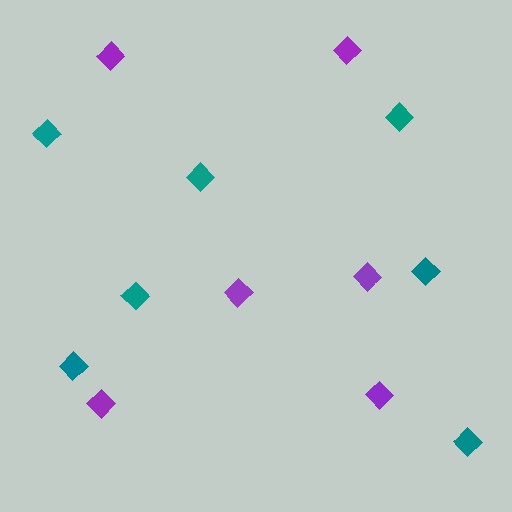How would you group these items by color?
There are 2 groups: one group of purple diamonds (6) and one group of teal diamonds (7).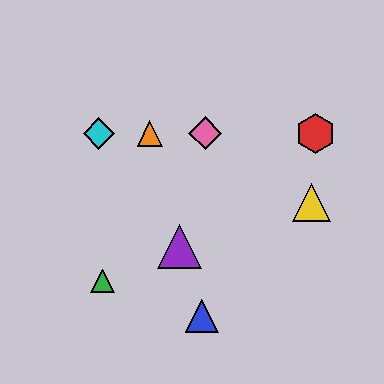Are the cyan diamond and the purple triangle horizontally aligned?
No, the cyan diamond is at y≈133 and the purple triangle is at y≈246.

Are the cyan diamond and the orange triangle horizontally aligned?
Yes, both are at y≈133.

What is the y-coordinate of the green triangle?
The green triangle is at y≈281.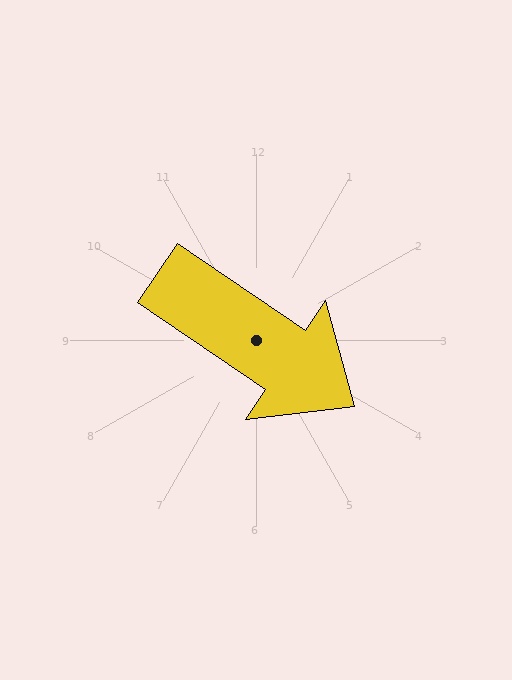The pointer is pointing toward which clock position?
Roughly 4 o'clock.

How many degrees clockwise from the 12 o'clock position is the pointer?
Approximately 124 degrees.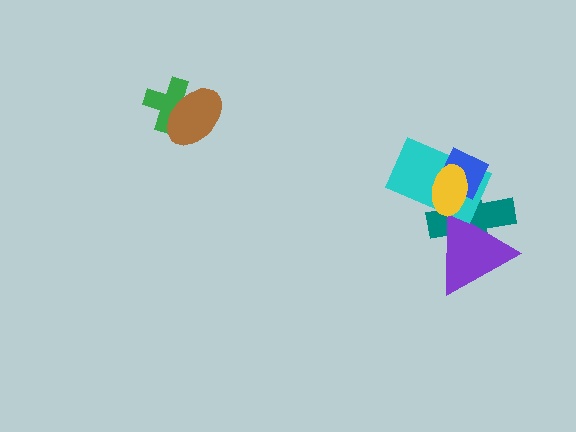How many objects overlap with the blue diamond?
3 objects overlap with the blue diamond.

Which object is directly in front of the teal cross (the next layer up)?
The purple triangle is directly in front of the teal cross.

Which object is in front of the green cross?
The brown ellipse is in front of the green cross.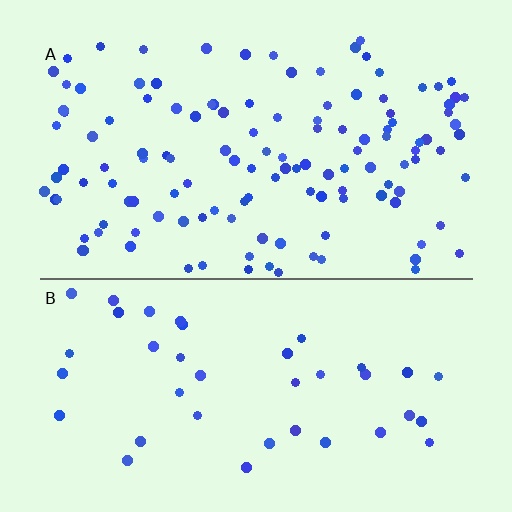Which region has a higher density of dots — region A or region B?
A (the top).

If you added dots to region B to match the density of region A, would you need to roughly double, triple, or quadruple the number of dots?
Approximately triple.